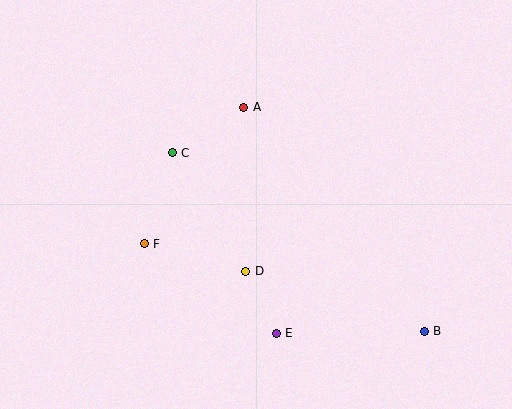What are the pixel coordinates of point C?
Point C is at (172, 153).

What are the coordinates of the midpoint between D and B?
The midpoint between D and B is at (335, 301).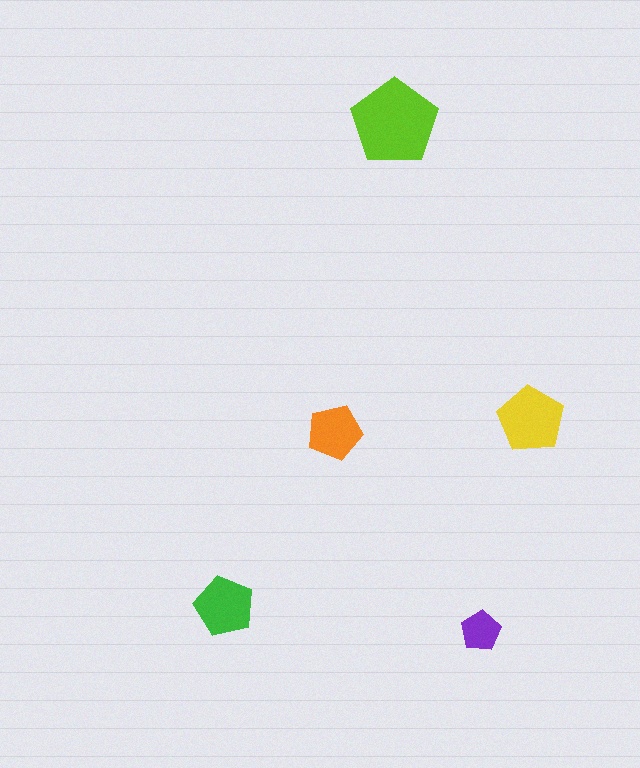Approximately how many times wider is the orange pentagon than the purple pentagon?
About 1.5 times wider.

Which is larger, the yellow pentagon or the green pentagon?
The yellow one.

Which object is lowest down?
The purple pentagon is bottommost.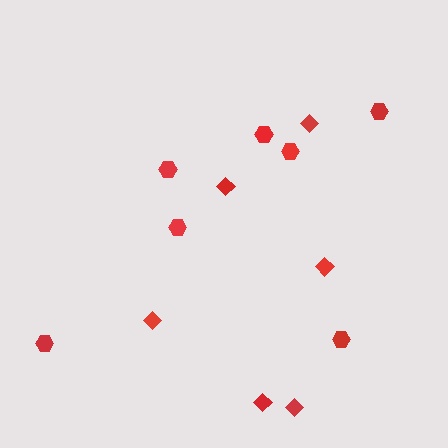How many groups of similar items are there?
There are 2 groups: one group of hexagons (7) and one group of diamonds (6).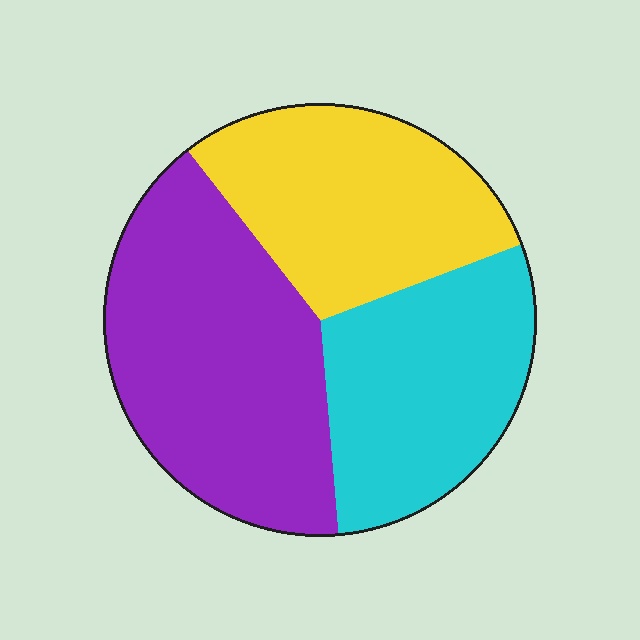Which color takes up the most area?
Purple, at roughly 40%.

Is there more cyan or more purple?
Purple.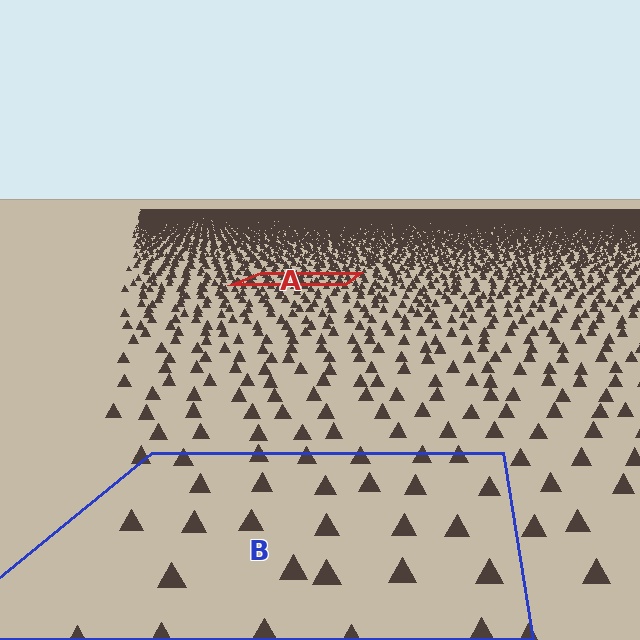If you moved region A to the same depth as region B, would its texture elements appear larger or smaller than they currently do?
They would appear larger. At a closer depth, the same texture elements are projected at a bigger on-screen size.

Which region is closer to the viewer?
Region B is closer. The texture elements there are larger and more spread out.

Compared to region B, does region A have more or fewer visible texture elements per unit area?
Region A has more texture elements per unit area — they are packed more densely because it is farther away.